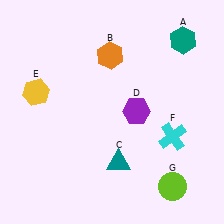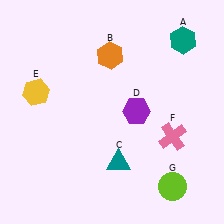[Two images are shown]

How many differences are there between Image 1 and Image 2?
There is 1 difference between the two images.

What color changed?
The cross (F) changed from cyan in Image 1 to pink in Image 2.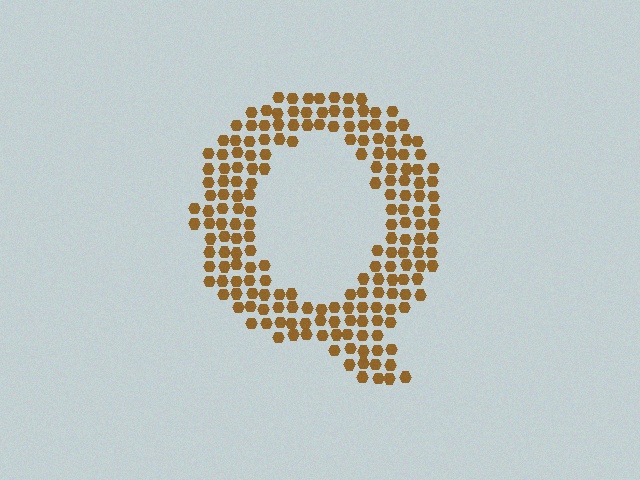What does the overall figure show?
The overall figure shows the letter Q.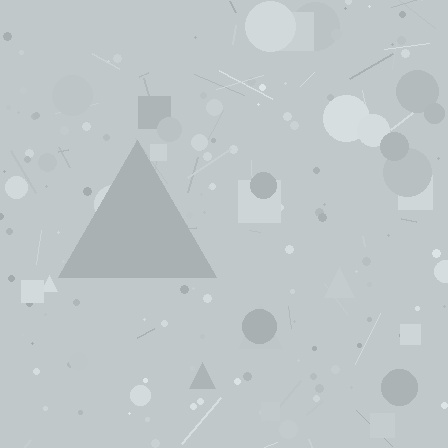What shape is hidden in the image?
A triangle is hidden in the image.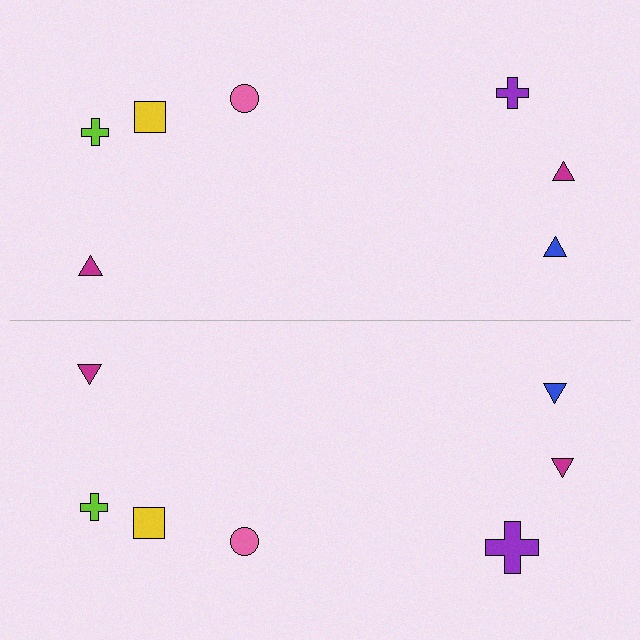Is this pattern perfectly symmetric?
No, the pattern is not perfectly symmetric. The purple cross on the bottom side has a different size than its mirror counterpart.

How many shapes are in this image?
There are 14 shapes in this image.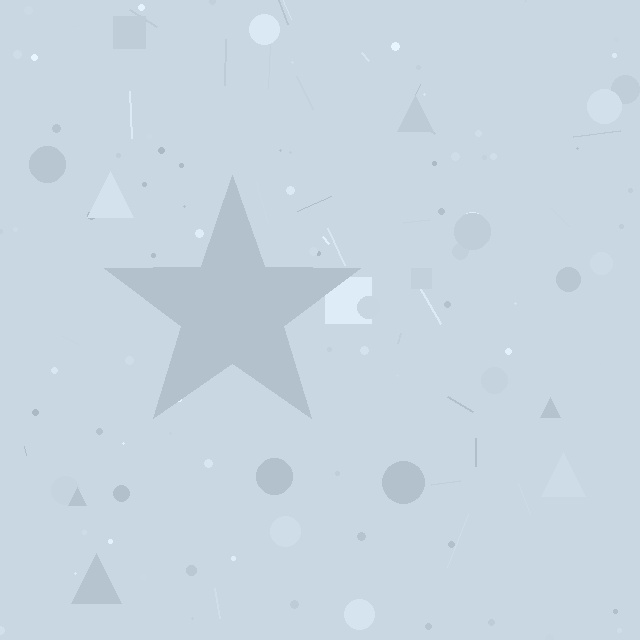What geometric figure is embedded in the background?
A star is embedded in the background.